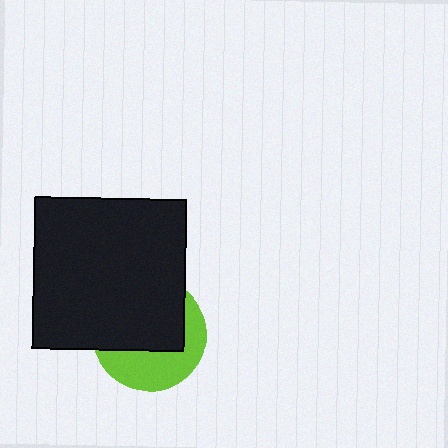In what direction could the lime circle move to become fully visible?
The lime circle could move down. That would shift it out from behind the black square entirely.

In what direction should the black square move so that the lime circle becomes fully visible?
The black square should move up. That is the shortest direction to clear the overlap and leave the lime circle fully visible.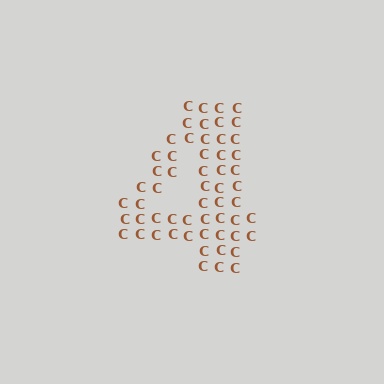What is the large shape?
The large shape is the digit 4.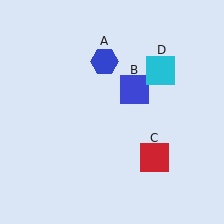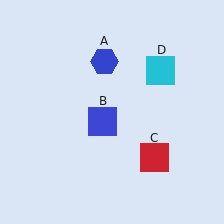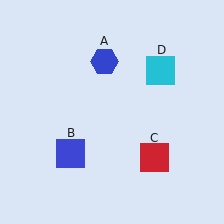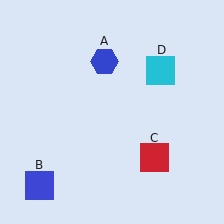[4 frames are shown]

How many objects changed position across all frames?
1 object changed position: blue square (object B).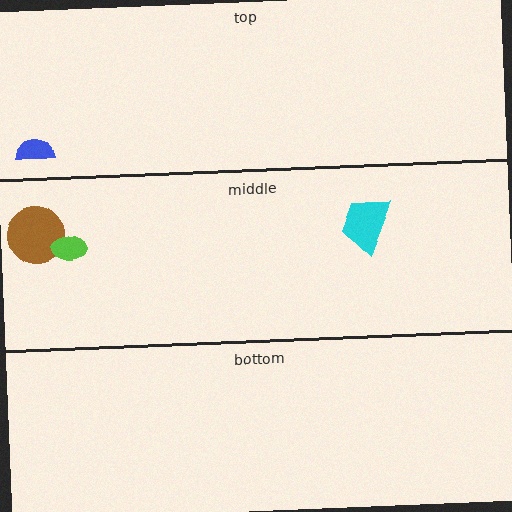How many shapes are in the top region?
1.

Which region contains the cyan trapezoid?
The middle region.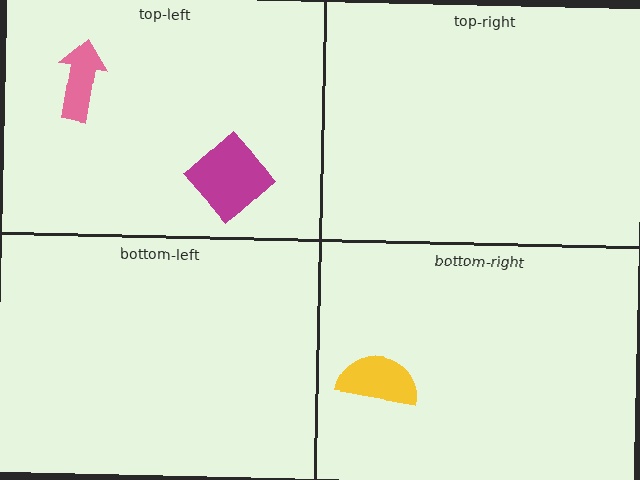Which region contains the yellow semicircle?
The bottom-right region.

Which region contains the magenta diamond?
The top-left region.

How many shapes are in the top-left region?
2.